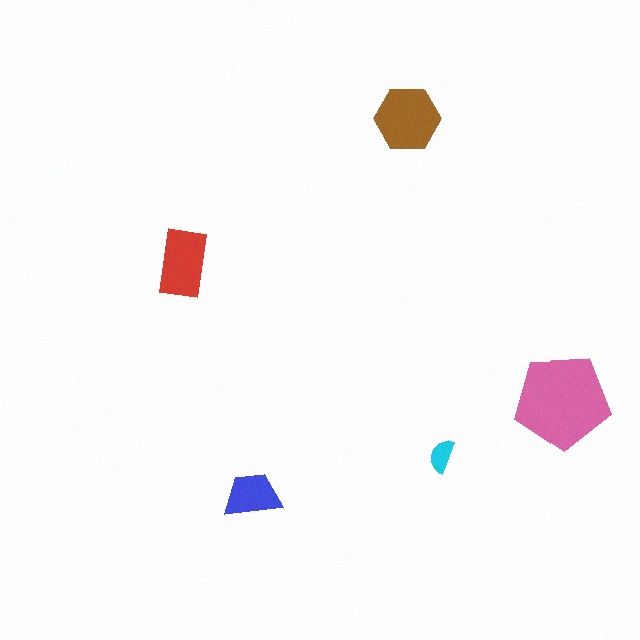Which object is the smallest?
The cyan semicircle.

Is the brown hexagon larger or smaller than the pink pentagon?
Smaller.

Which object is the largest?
The pink pentagon.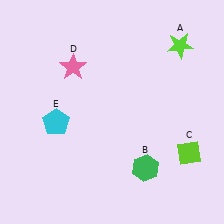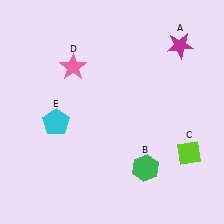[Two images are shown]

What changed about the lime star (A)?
In Image 1, A is lime. In Image 2, it changed to magenta.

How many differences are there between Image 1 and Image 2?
There is 1 difference between the two images.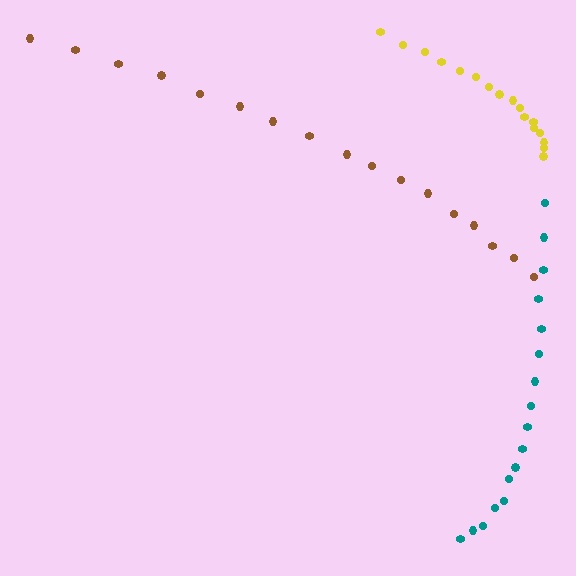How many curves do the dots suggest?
There are 3 distinct paths.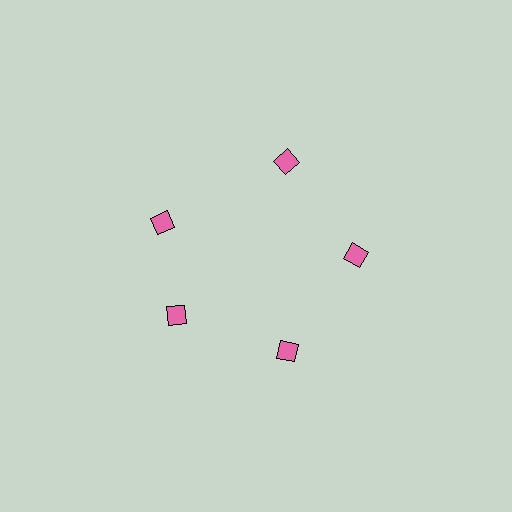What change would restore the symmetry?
The symmetry would be restored by rotating it back into even spacing with its neighbors so that all 5 squares sit at equal angles and equal distance from the center.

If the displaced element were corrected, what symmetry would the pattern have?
It would have 5-fold rotational symmetry — the pattern would map onto itself every 72 degrees.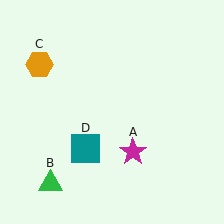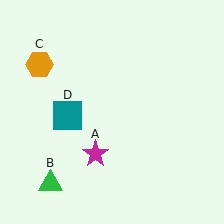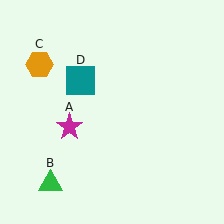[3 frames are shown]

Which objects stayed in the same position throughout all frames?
Green triangle (object B) and orange hexagon (object C) remained stationary.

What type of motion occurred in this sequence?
The magenta star (object A), teal square (object D) rotated clockwise around the center of the scene.